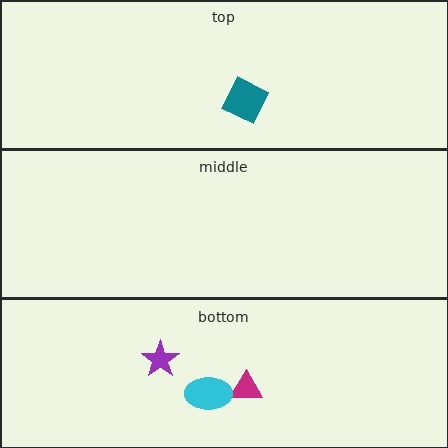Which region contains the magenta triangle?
The bottom region.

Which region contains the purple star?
The bottom region.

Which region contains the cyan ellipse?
The bottom region.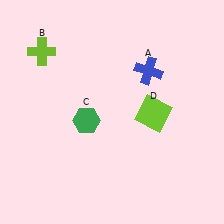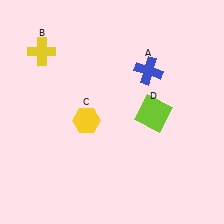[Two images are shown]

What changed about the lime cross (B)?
In Image 1, B is lime. In Image 2, it changed to yellow.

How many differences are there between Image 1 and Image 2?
There are 2 differences between the two images.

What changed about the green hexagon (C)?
In Image 1, C is green. In Image 2, it changed to yellow.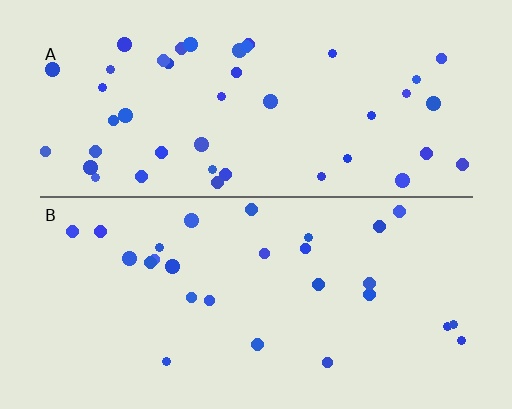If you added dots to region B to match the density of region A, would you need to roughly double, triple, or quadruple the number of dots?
Approximately double.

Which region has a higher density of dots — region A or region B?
A (the top).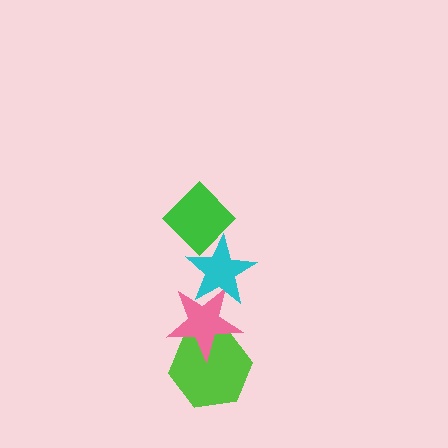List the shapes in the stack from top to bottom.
From top to bottom: the green diamond, the cyan star, the pink star, the lime hexagon.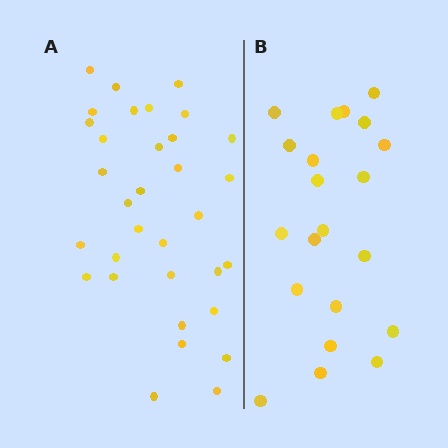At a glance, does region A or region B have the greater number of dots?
Region A (the left region) has more dots.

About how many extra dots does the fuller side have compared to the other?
Region A has roughly 12 or so more dots than region B.